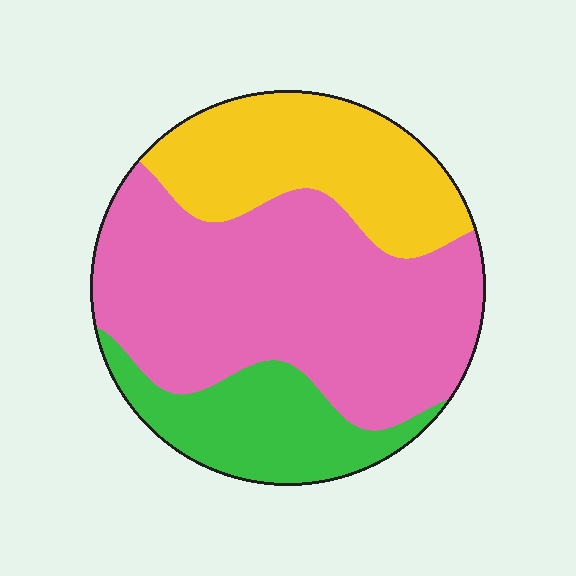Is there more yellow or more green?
Yellow.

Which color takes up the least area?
Green, at roughly 20%.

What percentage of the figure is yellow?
Yellow covers 27% of the figure.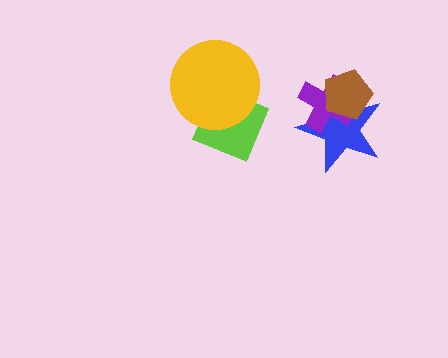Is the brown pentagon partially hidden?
No, no other shape covers it.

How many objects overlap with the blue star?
2 objects overlap with the blue star.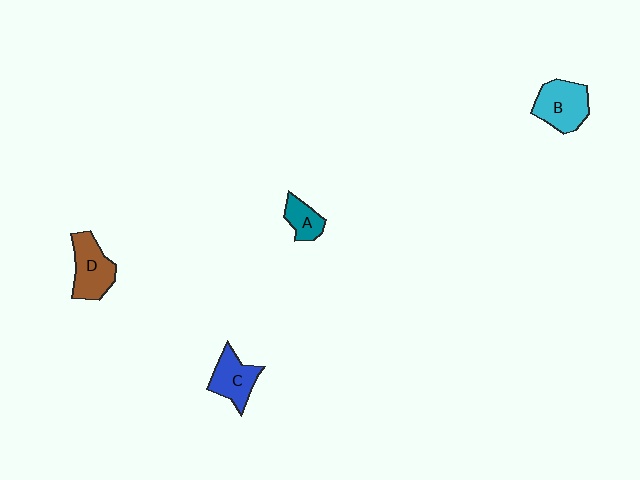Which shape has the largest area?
Shape B (cyan).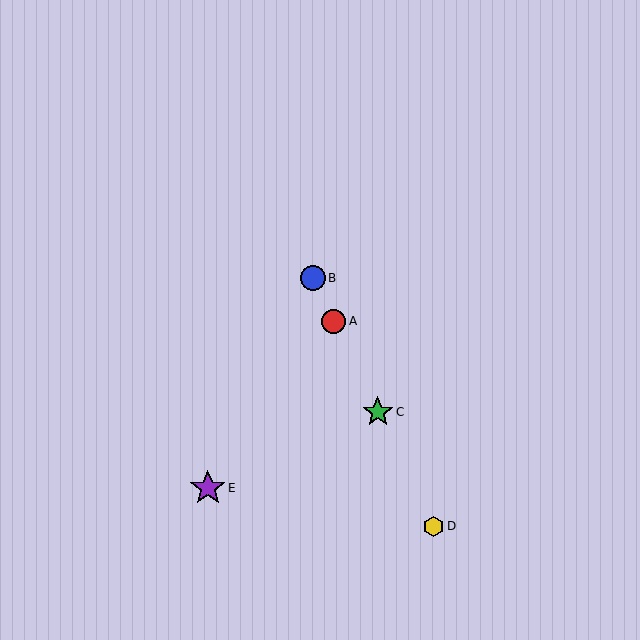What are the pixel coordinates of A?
Object A is at (334, 321).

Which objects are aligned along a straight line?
Objects A, B, C, D are aligned along a straight line.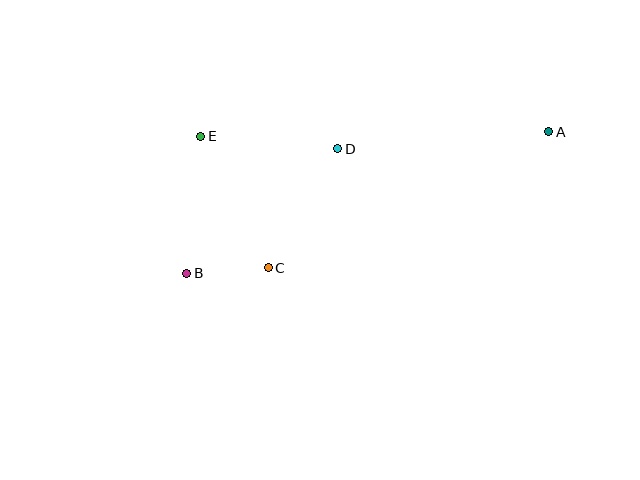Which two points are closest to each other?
Points B and C are closest to each other.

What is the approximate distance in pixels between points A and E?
The distance between A and E is approximately 348 pixels.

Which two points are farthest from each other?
Points A and B are farthest from each other.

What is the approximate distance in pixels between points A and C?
The distance between A and C is approximately 312 pixels.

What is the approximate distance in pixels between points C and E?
The distance between C and E is approximately 148 pixels.